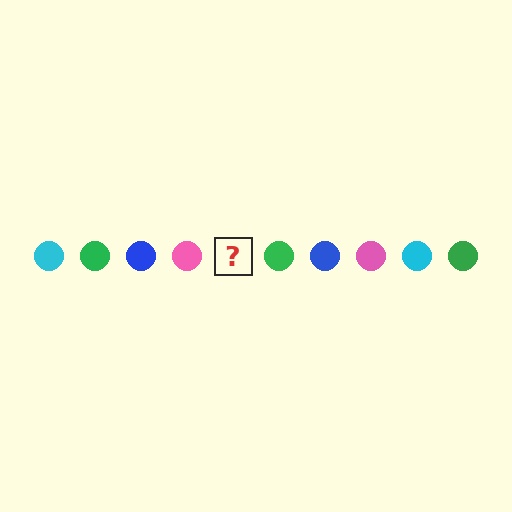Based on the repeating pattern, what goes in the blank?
The blank should be a cyan circle.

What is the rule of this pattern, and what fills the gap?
The rule is that the pattern cycles through cyan, green, blue, pink circles. The gap should be filled with a cyan circle.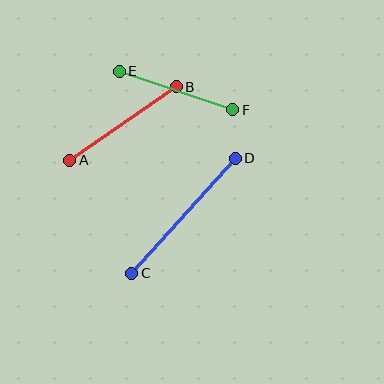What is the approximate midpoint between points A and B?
The midpoint is at approximately (123, 123) pixels.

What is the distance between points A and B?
The distance is approximately 129 pixels.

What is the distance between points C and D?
The distance is approximately 155 pixels.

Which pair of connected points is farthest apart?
Points C and D are farthest apart.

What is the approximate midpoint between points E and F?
The midpoint is at approximately (176, 90) pixels.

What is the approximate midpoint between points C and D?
The midpoint is at approximately (184, 216) pixels.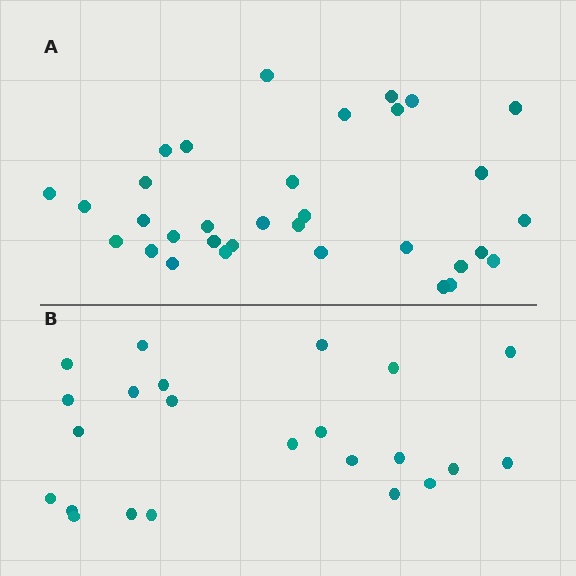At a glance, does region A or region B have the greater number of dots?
Region A (the top region) has more dots.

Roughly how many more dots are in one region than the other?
Region A has roughly 10 or so more dots than region B.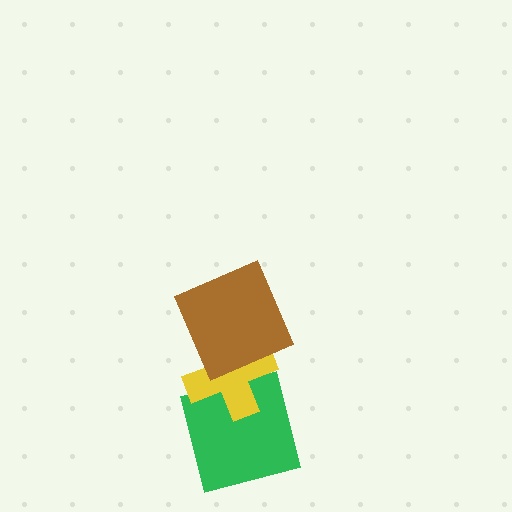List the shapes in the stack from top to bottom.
From top to bottom: the brown square, the yellow cross, the green square.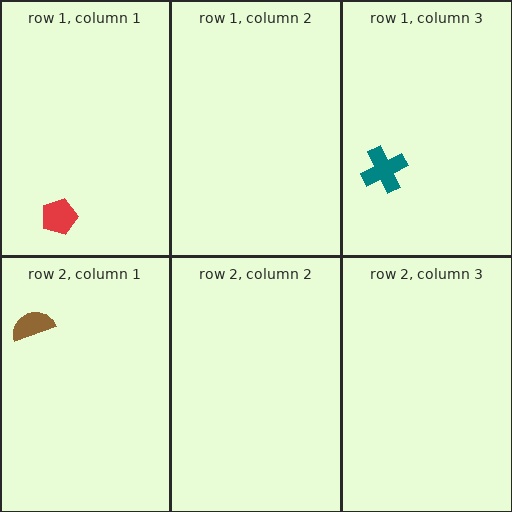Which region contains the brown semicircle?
The row 2, column 1 region.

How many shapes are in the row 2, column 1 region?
1.